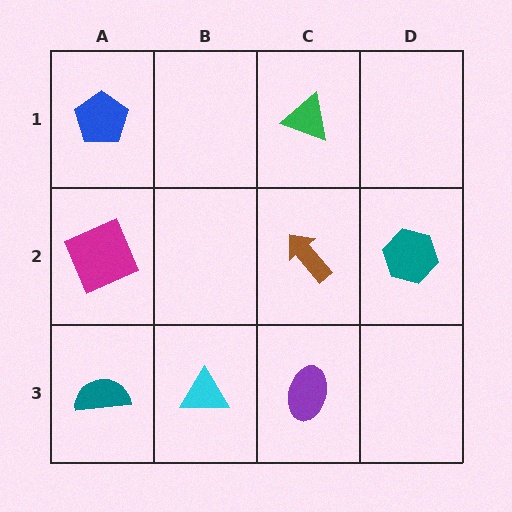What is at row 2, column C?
A brown arrow.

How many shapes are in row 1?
2 shapes.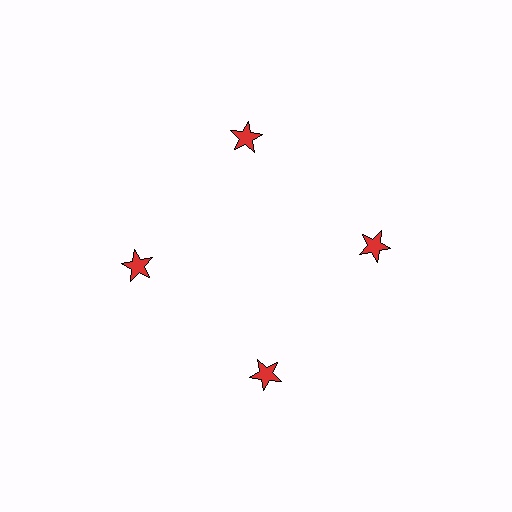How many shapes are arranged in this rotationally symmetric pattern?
There are 4 shapes, arranged in 4 groups of 1.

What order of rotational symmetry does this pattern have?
This pattern has 4-fold rotational symmetry.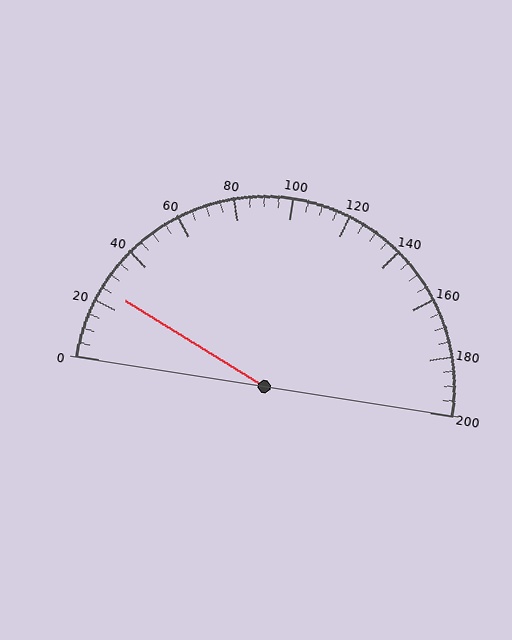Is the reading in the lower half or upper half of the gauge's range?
The reading is in the lower half of the range (0 to 200).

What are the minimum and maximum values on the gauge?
The gauge ranges from 0 to 200.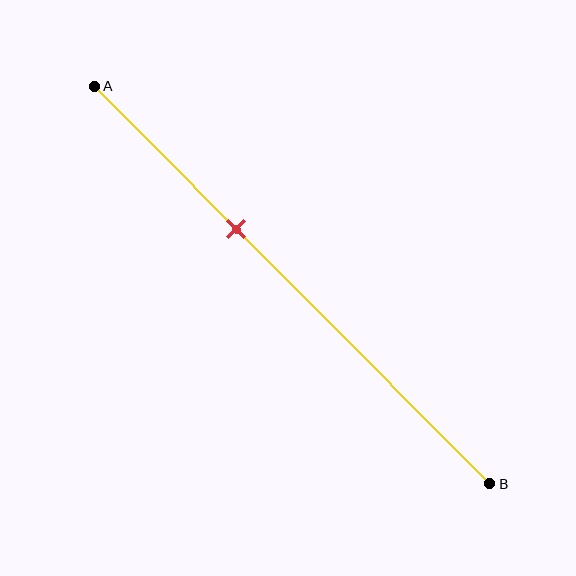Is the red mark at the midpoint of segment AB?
No, the mark is at about 35% from A, not at the 50% midpoint.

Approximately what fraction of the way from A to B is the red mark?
The red mark is approximately 35% of the way from A to B.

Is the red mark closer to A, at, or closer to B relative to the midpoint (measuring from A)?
The red mark is closer to point A than the midpoint of segment AB.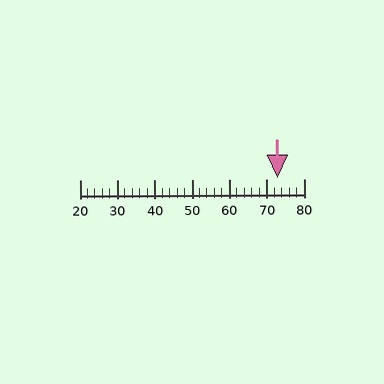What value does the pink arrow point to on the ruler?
The pink arrow points to approximately 73.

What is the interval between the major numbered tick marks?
The major tick marks are spaced 10 units apart.